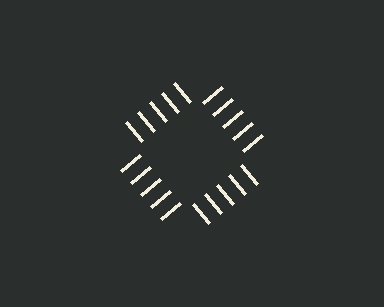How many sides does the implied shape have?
4 sides — the line-ends trace a square.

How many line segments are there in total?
20 — 5 along each of the 4 edges.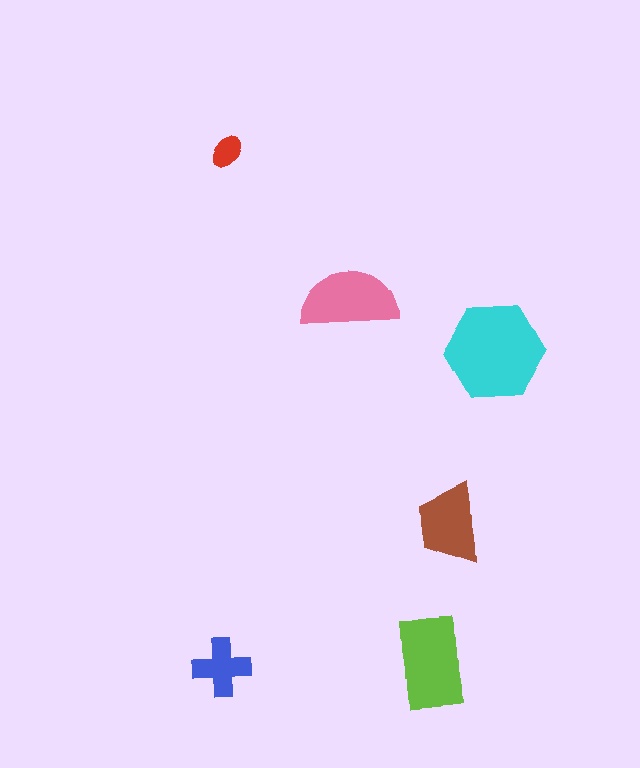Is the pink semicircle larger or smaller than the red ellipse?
Larger.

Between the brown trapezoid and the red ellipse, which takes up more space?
The brown trapezoid.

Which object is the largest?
The cyan hexagon.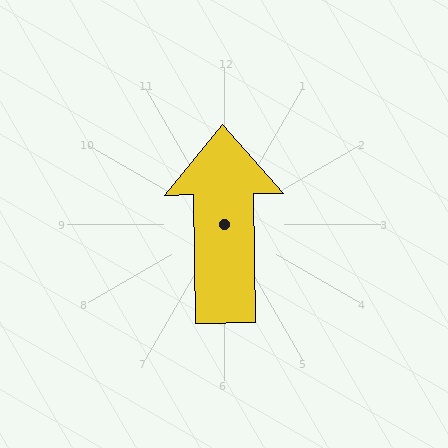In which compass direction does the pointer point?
North.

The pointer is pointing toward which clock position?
Roughly 12 o'clock.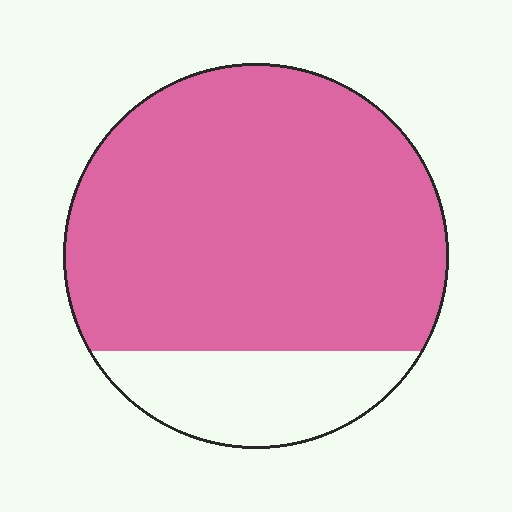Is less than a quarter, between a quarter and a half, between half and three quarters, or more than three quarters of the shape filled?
More than three quarters.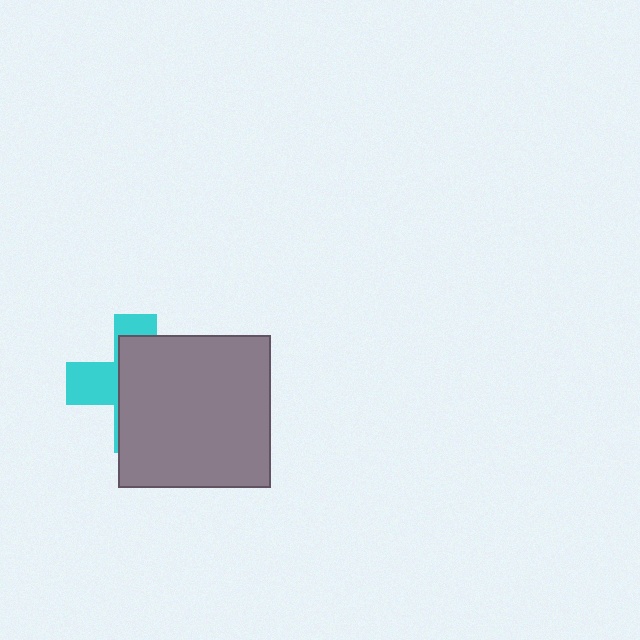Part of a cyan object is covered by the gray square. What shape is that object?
It is a cross.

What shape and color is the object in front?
The object in front is a gray square.